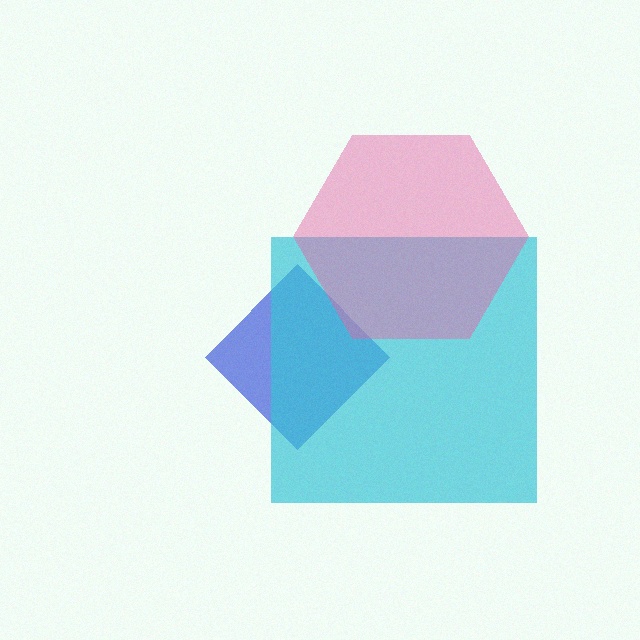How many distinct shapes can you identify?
There are 3 distinct shapes: a blue diamond, a cyan square, a pink hexagon.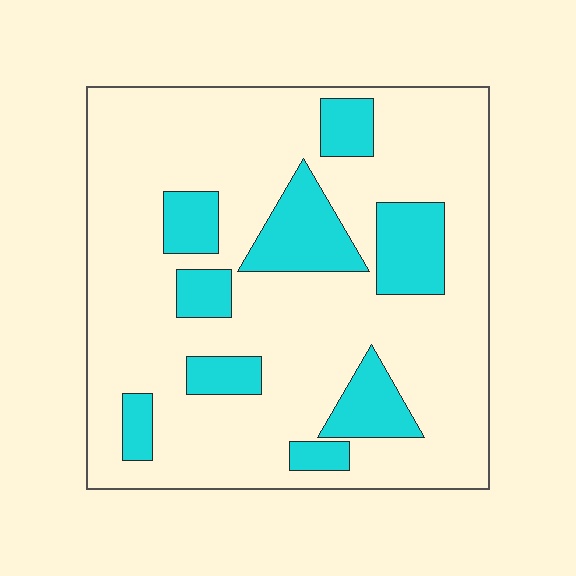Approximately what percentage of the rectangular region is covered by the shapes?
Approximately 20%.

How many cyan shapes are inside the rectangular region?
9.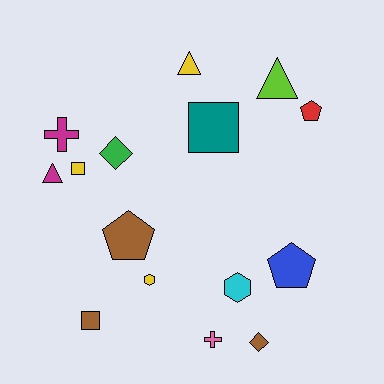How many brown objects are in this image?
There are 3 brown objects.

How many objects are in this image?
There are 15 objects.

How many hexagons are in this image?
There are 2 hexagons.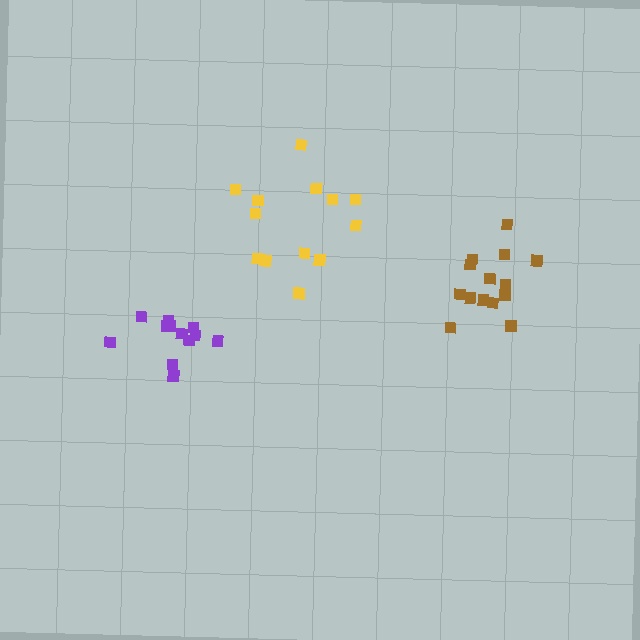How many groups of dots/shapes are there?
There are 3 groups.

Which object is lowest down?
The purple cluster is bottommost.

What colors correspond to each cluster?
The clusters are colored: purple, brown, yellow.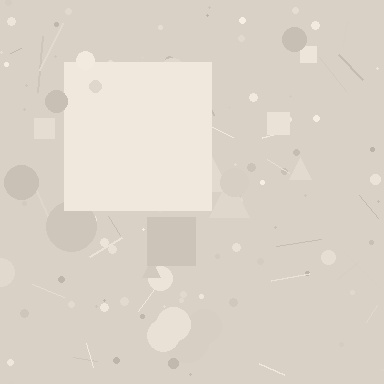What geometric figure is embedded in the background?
A square is embedded in the background.